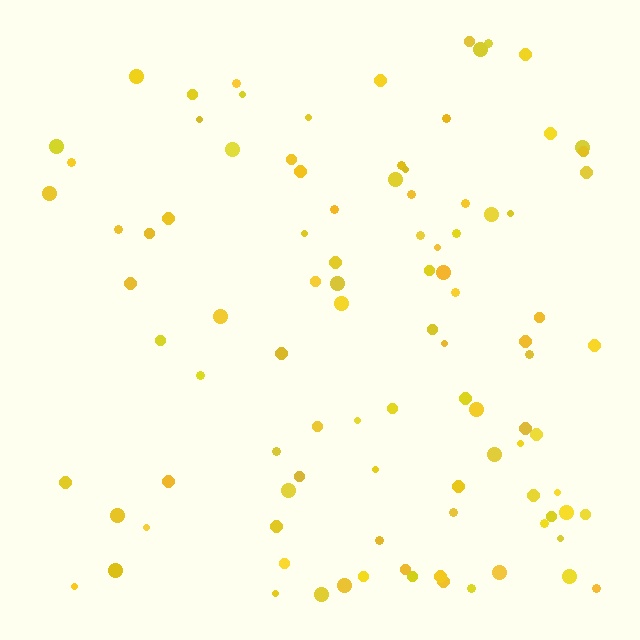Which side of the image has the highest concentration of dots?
The right.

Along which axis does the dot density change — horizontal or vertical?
Horizontal.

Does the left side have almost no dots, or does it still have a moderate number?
Still a moderate number, just noticeably fewer than the right.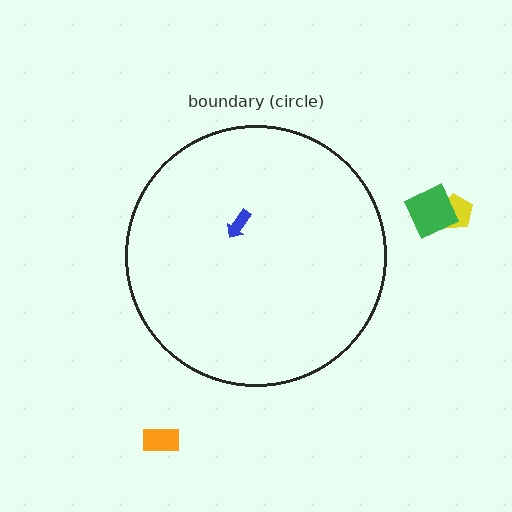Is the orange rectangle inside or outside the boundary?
Outside.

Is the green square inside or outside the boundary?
Outside.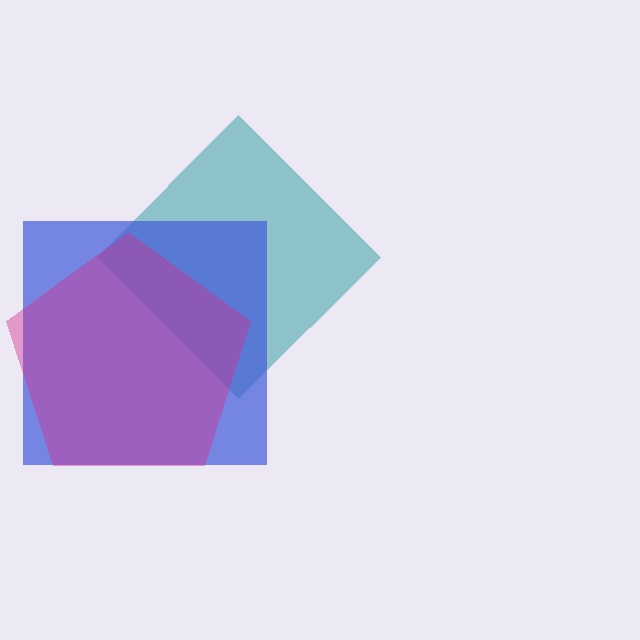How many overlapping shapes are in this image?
There are 3 overlapping shapes in the image.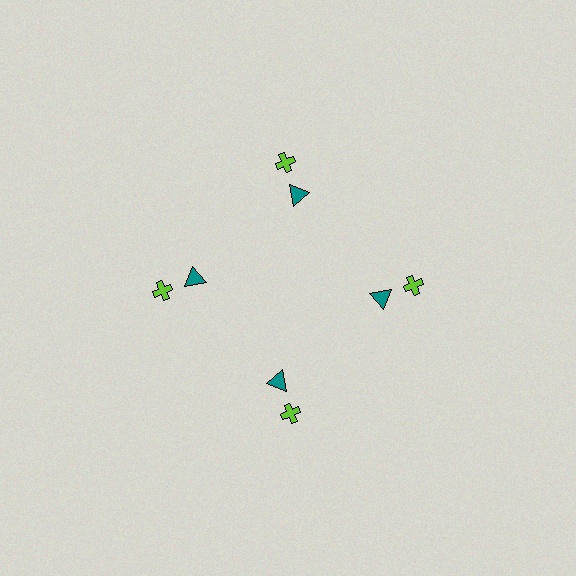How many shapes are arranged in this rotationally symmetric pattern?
There are 8 shapes, arranged in 4 groups of 2.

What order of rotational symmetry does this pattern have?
This pattern has 4-fold rotational symmetry.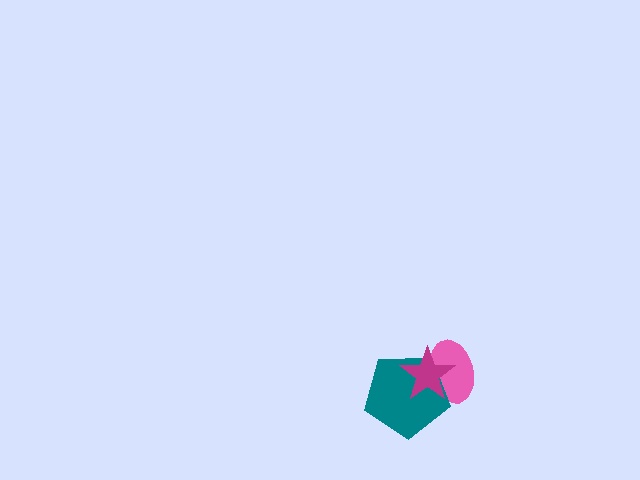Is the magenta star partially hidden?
No, no other shape covers it.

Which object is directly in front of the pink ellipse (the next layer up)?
The teal pentagon is directly in front of the pink ellipse.